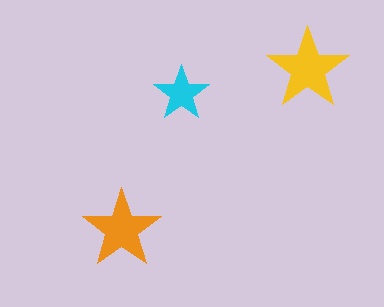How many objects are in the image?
There are 3 objects in the image.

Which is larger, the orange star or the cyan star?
The orange one.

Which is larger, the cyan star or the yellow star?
The yellow one.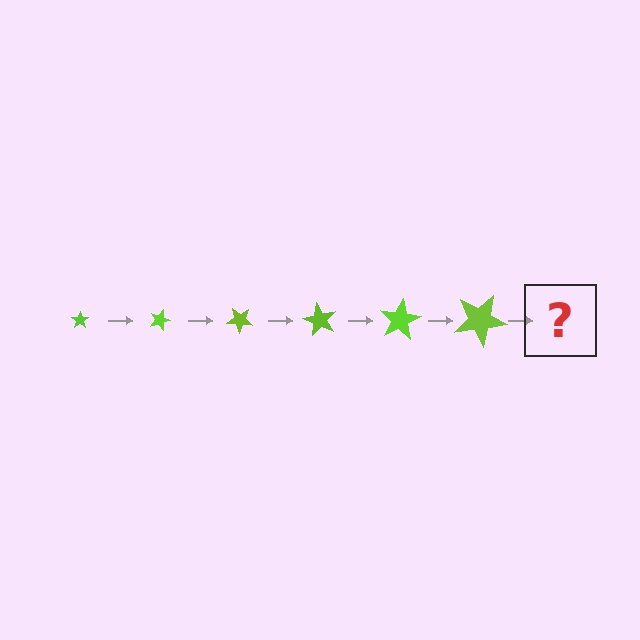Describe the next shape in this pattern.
It should be a star, larger than the previous one and rotated 120 degrees from the start.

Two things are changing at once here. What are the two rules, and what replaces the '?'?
The two rules are that the star grows larger each step and it rotates 20 degrees each step. The '?' should be a star, larger than the previous one and rotated 120 degrees from the start.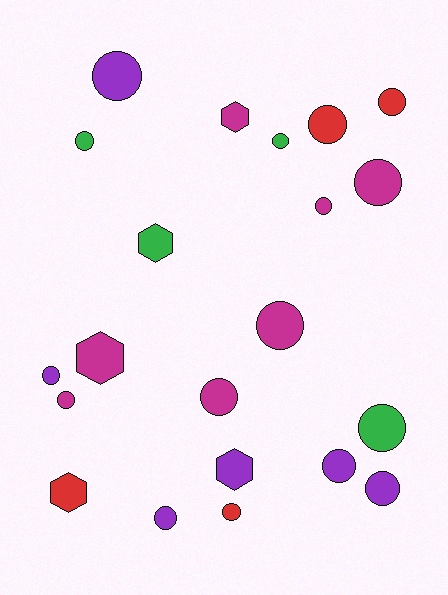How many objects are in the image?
There are 21 objects.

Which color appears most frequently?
Magenta, with 7 objects.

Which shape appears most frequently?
Circle, with 16 objects.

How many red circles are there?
There are 3 red circles.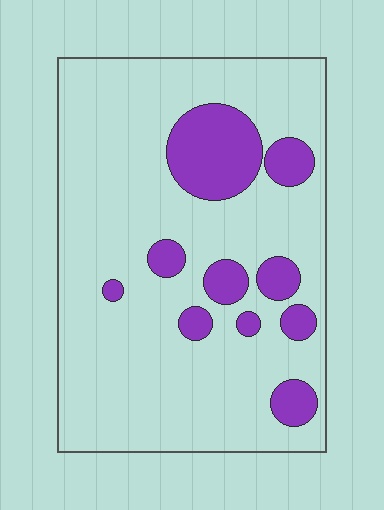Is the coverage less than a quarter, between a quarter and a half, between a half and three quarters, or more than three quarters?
Less than a quarter.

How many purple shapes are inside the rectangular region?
10.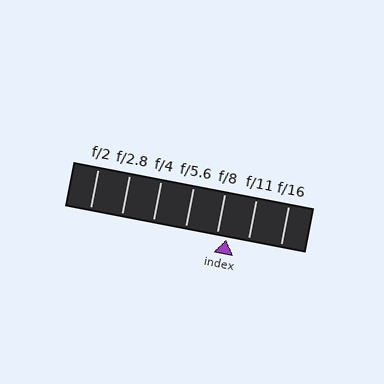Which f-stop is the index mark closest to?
The index mark is closest to f/8.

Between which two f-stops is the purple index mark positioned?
The index mark is between f/8 and f/11.